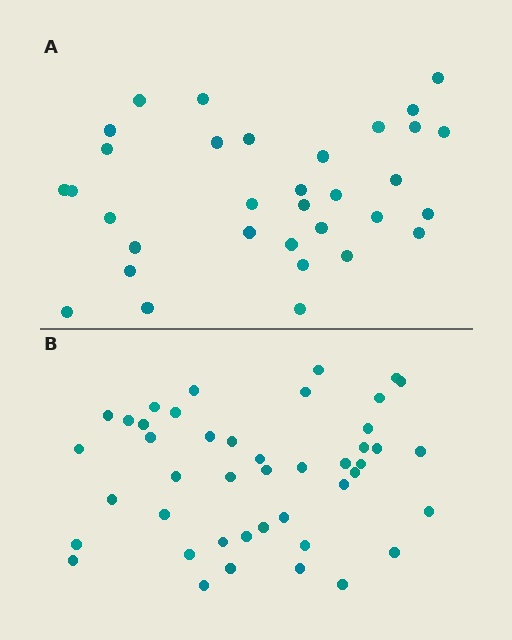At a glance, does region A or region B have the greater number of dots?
Region B (the bottom region) has more dots.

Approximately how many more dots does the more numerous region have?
Region B has roughly 12 or so more dots than region A.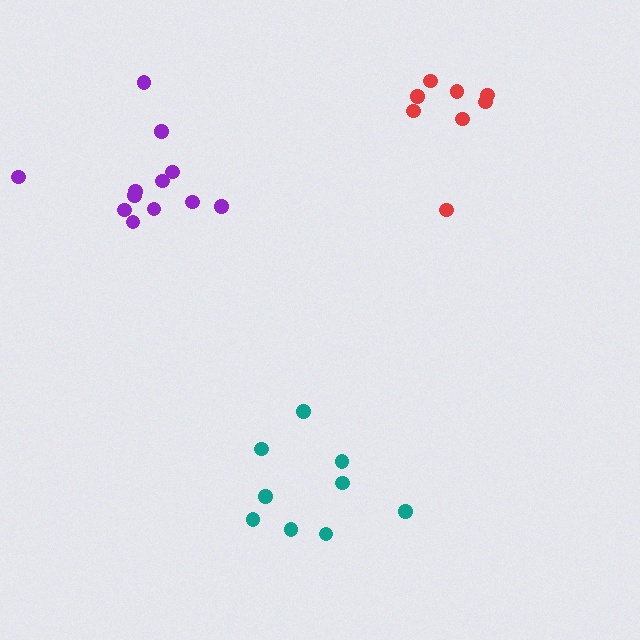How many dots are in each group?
Group 1: 12 dots, Group 2: 9 dots, Group 3: 8 dots (29 total).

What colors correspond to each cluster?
The clusters are colored: purple, teal, red.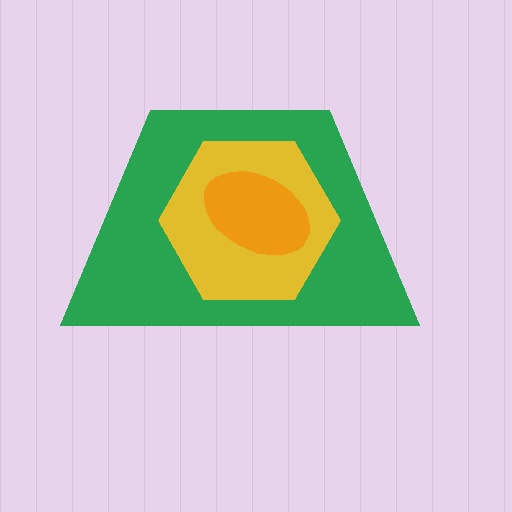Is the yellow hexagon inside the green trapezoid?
Yes.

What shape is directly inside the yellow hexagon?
The orange ellipse.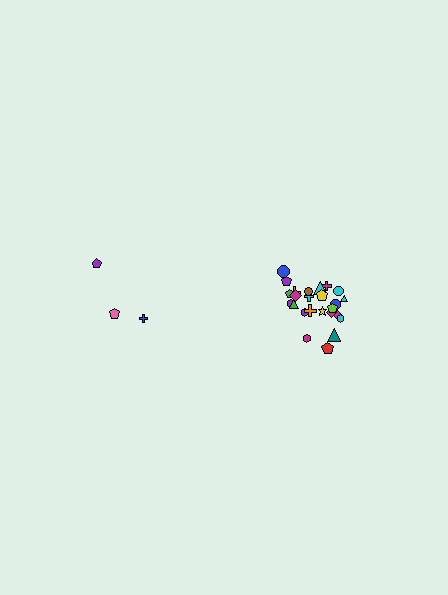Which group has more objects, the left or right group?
The right group.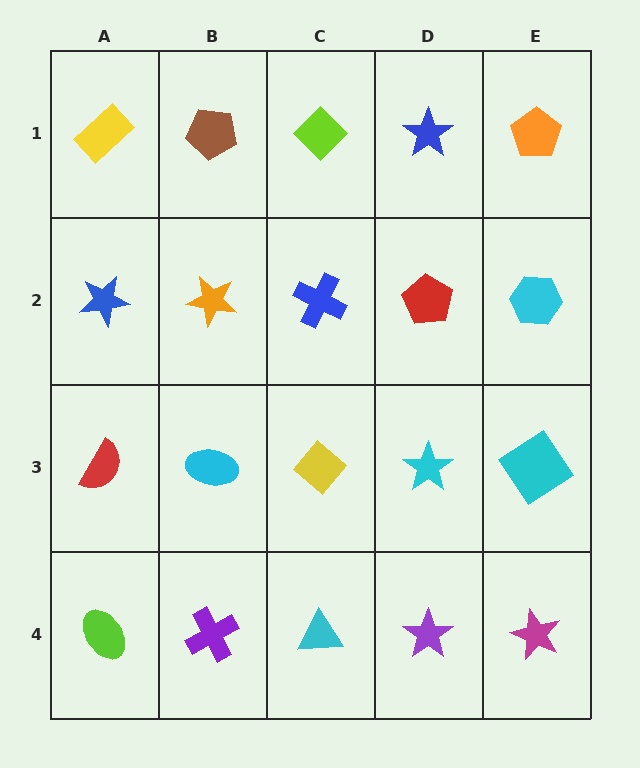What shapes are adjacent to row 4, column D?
A cyan star (row 3, column D), a cyan triangle (row 4, column C), a magenta star (row 4, column E).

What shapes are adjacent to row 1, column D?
A red pentagon (row 2, column D), a lime diamond (row 1, column C), an orange pentagon (row 1, column E).